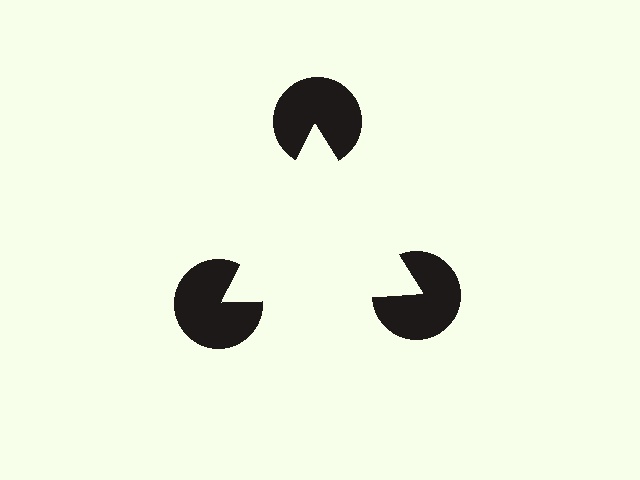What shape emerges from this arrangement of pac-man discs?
An illusory triangle — its edges are inferred from the aligned wedge cuts in the pac-man discs, not physically drawn.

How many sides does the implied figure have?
3 sides.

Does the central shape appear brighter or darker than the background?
It typically appears slightly brighter than the background, even though no actual brightness change is drawn.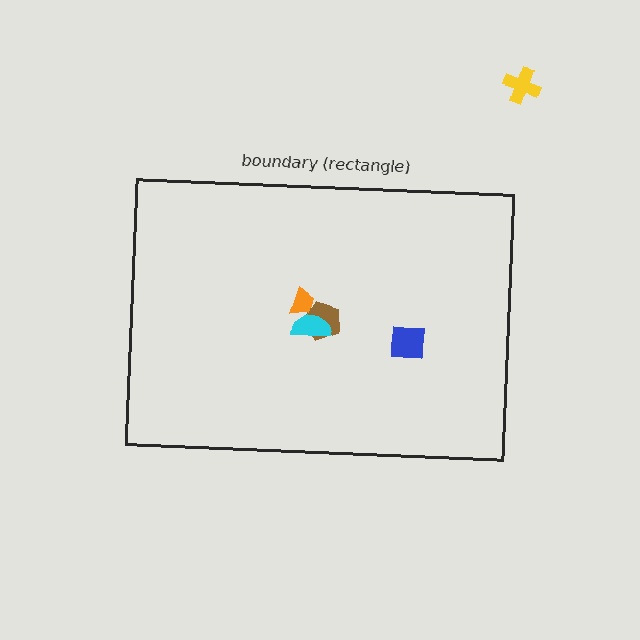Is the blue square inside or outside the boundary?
Inside.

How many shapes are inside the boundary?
4 inside, 1 outside.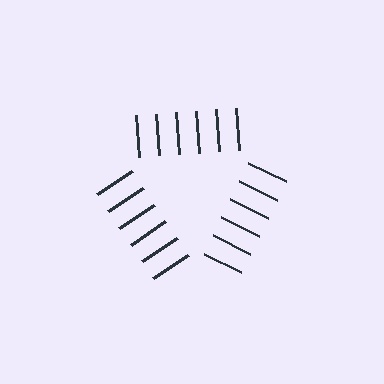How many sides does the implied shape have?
3 sides — the line-ends trace a triangle.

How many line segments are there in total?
18 — 6 along each of the 3 edges.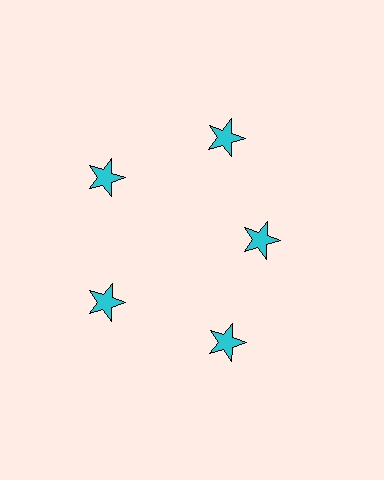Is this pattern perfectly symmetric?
No. The 5 cyan stars are arranged in a ring, but one element near the 3 o'clock position is pulled inward toward the center, breaking the 5-fold rotational symmetry.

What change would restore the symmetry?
The symmetry would be restored by moving it outward, back onto the ring so that all 5 stars sit at equal angles and equal distance from the center.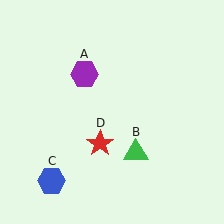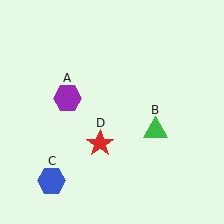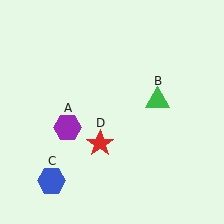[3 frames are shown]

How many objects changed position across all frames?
2 objects changed position: purple hexagon (object A), green triangle (object B).